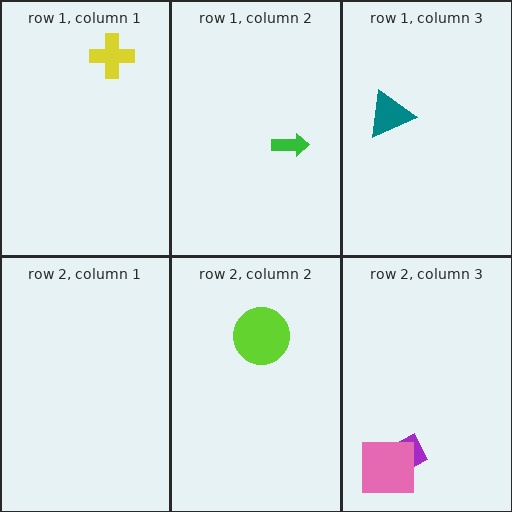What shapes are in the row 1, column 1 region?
The yellow cross.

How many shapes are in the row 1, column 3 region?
1.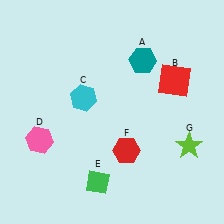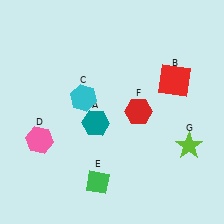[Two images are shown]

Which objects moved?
The objects that moved are: the teal hexagon (A), the red hexagon (F).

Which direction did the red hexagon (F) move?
The red hexagon (F) moved up.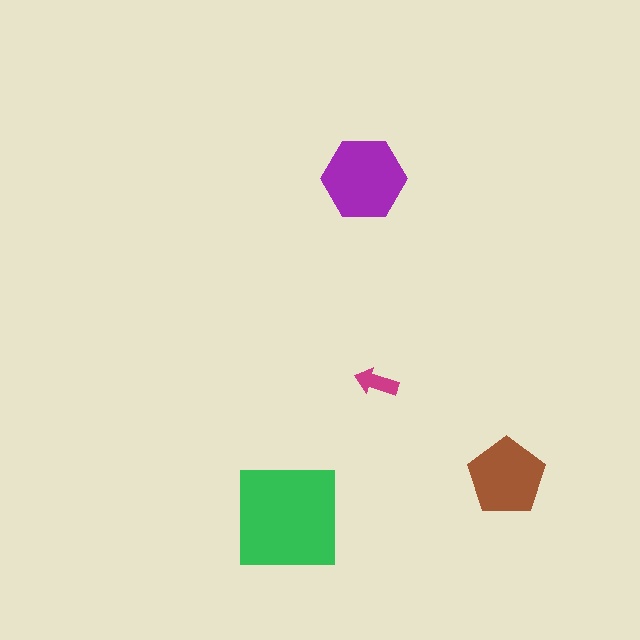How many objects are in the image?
There are 4 objects in the image.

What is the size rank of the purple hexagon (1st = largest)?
2nd.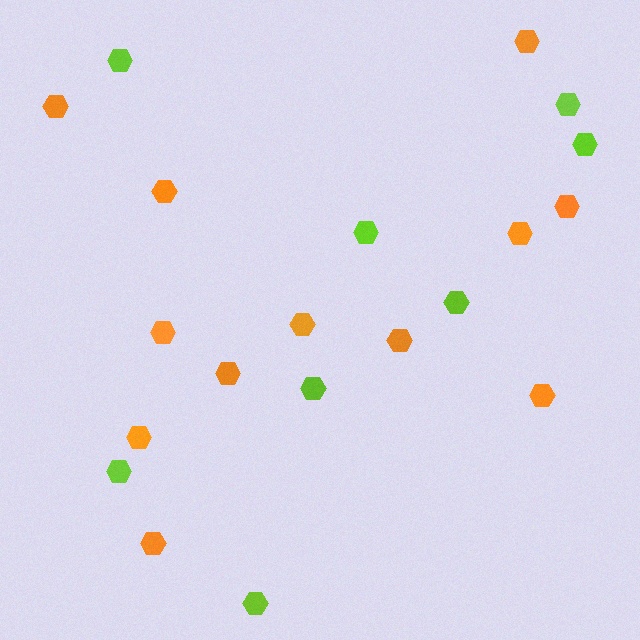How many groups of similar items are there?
There are 2 groups: one group of lime hexagons (8) and one group of orange hexagons (12).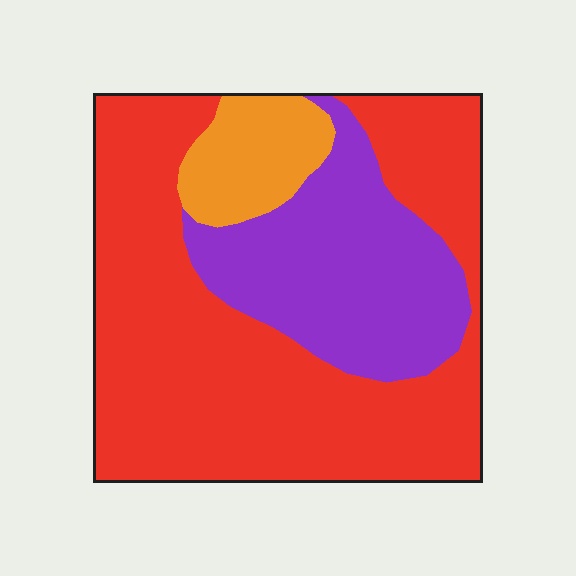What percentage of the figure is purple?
Purple covers around 30% of the figure.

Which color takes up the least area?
Orange, at roughly 10%.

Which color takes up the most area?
Red, at roughly 60%.